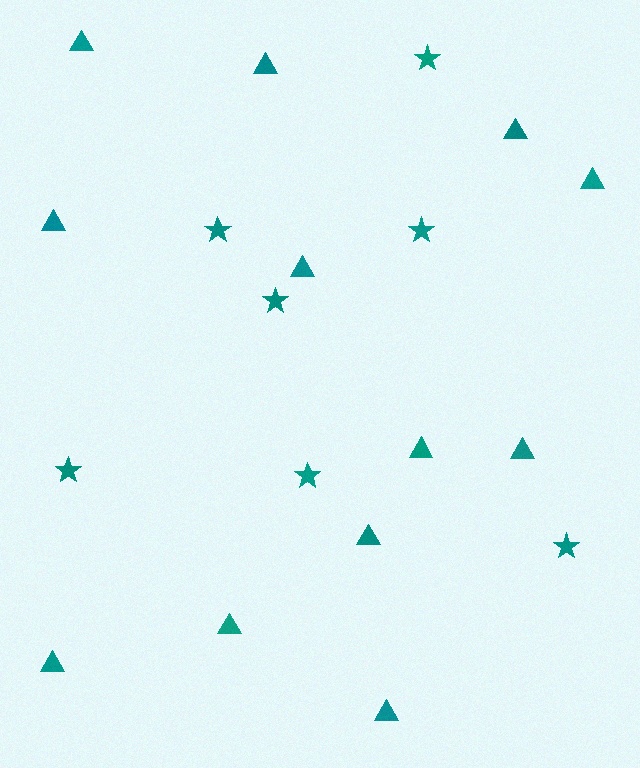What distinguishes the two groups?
There are 2 groups: one group of triangles (12) and one group of stars (7).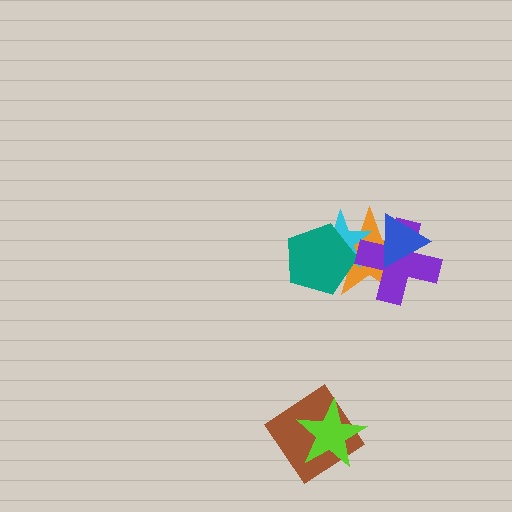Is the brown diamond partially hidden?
Yes, it is partially covered by another shape.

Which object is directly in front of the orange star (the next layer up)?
The cyan star is directly in front of the orange star.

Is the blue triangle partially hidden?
No, no other shape covers it.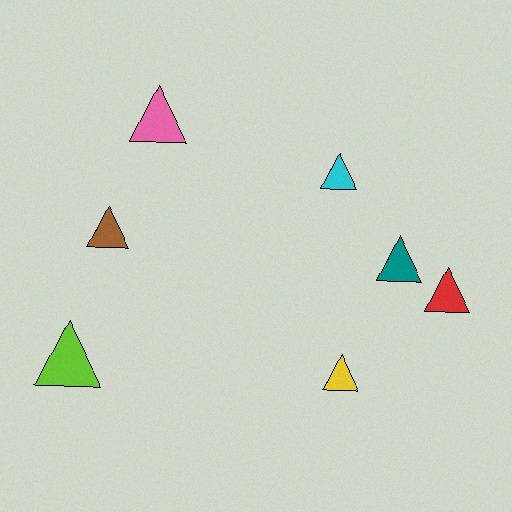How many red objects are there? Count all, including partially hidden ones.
There is 1 red object.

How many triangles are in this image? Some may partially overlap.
There are 7 triangles.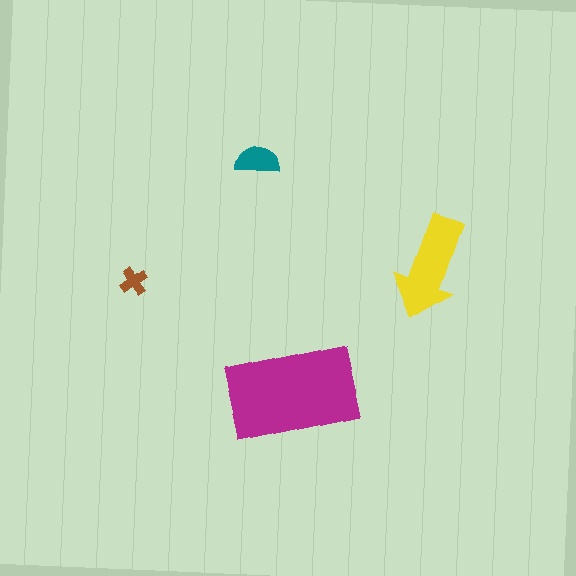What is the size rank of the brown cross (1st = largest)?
4th.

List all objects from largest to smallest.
The magenta rectangle, the yellow arrow, the teal semicircle, the brown cross.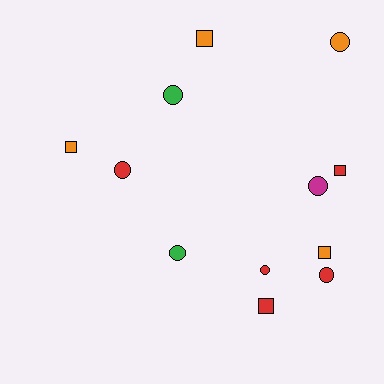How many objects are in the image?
There are 12 objects.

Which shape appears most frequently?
Circle, with 7 objects.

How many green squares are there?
There are no green squares.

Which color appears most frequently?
Red, with 5 objects.